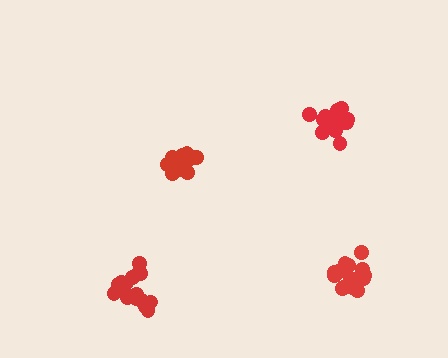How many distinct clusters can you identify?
There are 4 distinct clusters.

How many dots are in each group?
Group 1: 14 dots, Group 2: 18 dots, Group 3: 17 dots, Group 4: 17 dots (66 total).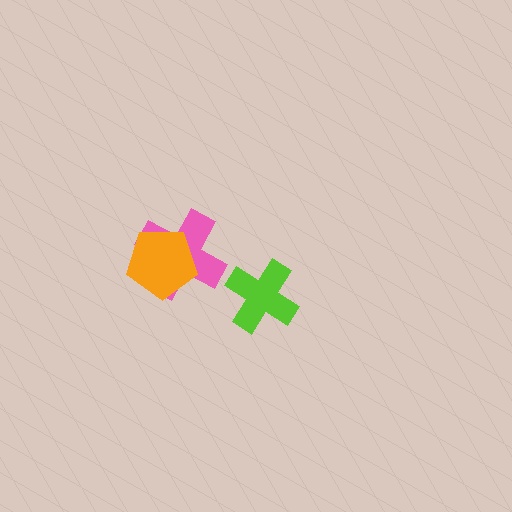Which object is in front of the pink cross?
The orange pentagon is in front of the pink cross.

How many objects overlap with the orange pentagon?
1 object overlaps with the orange pentagon.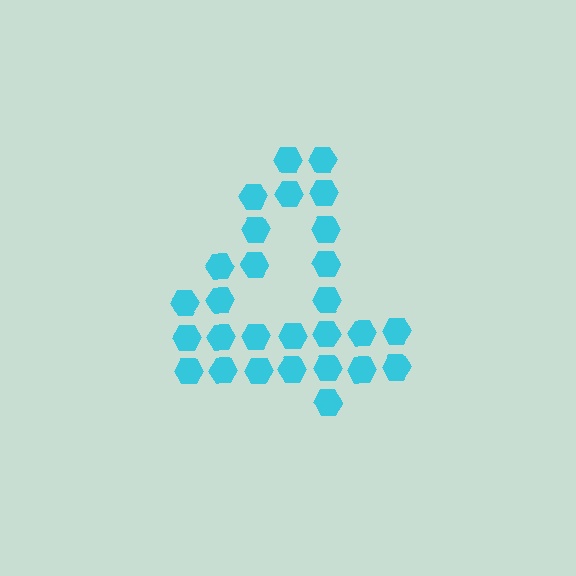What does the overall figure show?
The overall figure shows the digit 4.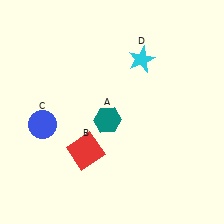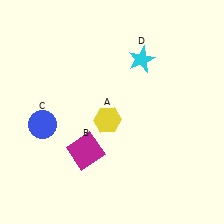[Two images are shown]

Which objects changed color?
A changed from teal to yellow. B changed from red to magenta.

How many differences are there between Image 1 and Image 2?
There are 2 differences between the two images.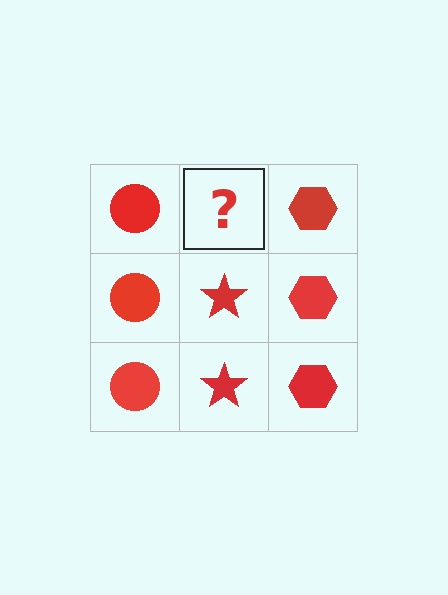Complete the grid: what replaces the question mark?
The question mark should be replaced with a red star.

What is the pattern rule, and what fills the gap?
The rule is that each column has a consistent shape. The gap should be filled with a red star.